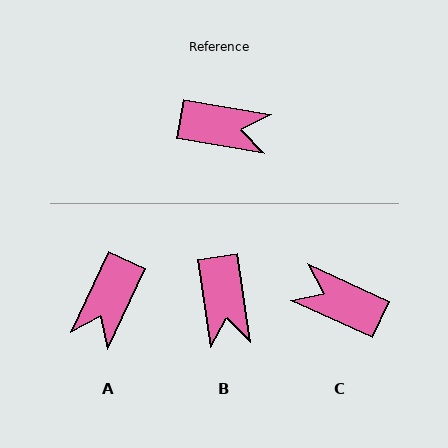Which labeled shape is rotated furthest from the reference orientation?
C, about 165 degrees away.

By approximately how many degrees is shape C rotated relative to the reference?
Approximately 165 degrees counter-clockwise.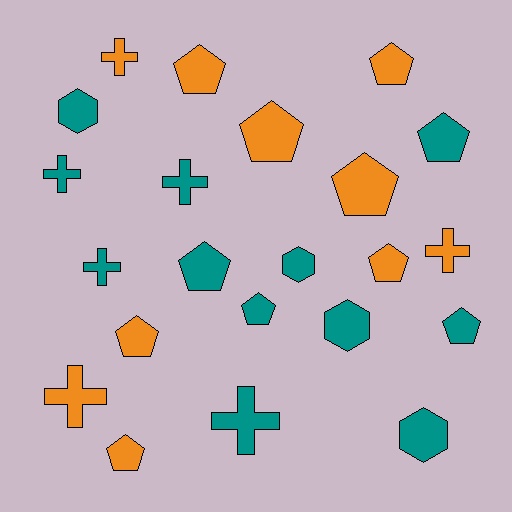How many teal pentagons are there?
There are 4 teal pentagons.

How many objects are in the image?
There are 22 objects.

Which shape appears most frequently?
Pentagon, with 11 objects.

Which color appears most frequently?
Teal, with 12 objects.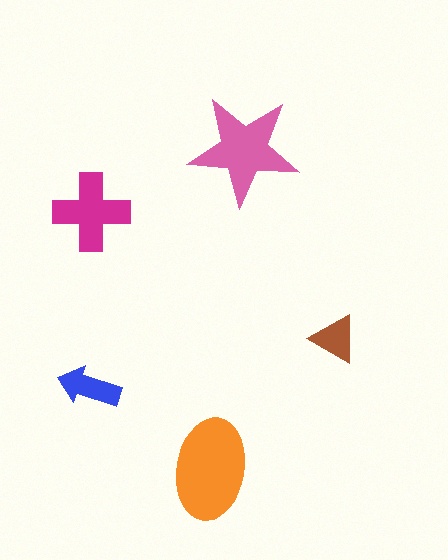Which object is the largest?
The orange ellipse.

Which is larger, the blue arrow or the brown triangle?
The blue arrow.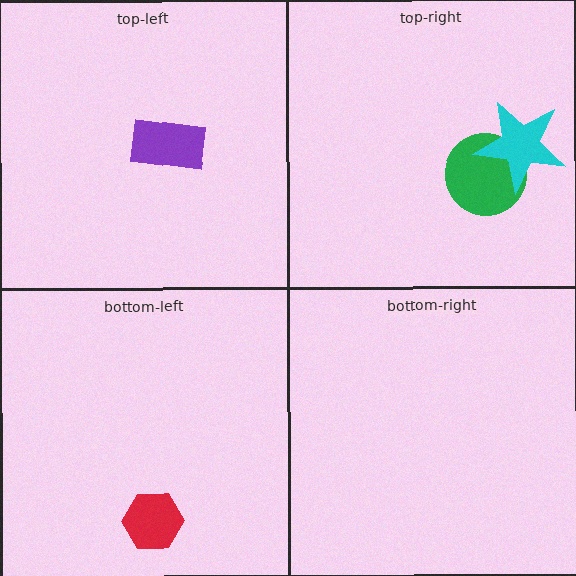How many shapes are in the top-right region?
2.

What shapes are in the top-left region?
The purple rectangle.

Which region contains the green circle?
The top-right region.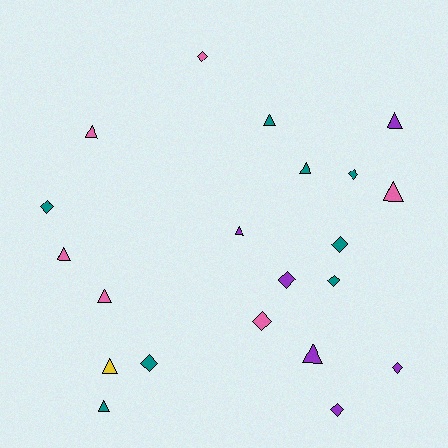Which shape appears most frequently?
Triangle, with 11 objects.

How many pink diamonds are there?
There are 2 pink diamonds.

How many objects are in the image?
There are 21 objects.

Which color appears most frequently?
Teal, with 8 objects.